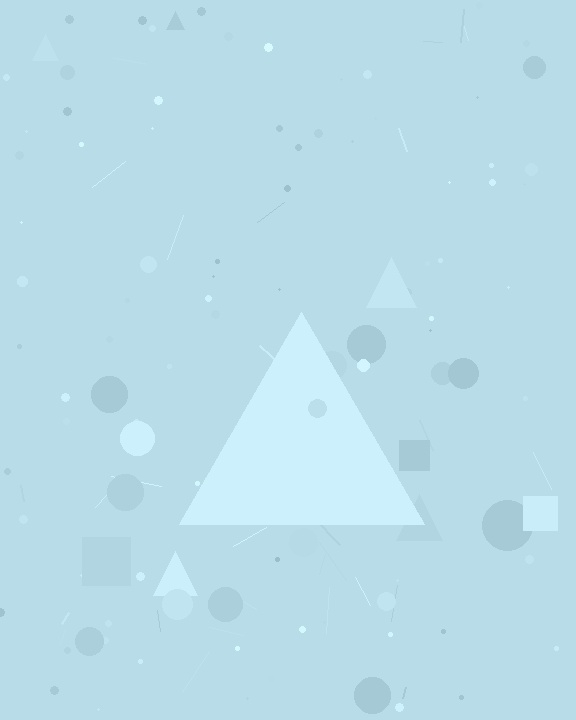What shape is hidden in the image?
A triangle is hidden in the image.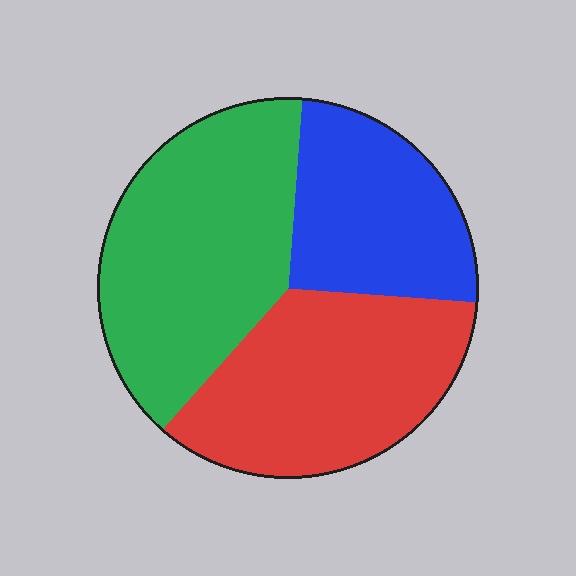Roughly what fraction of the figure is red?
Red covers 35% of the figure.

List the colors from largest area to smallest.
From largest to smallest: green, red, blue.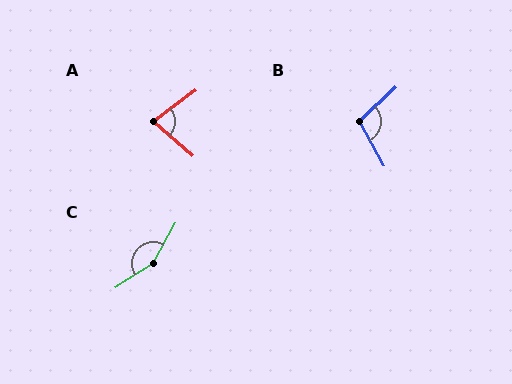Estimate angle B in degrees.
Approximately 104 degrees.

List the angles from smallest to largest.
A (77°), B (104°), C (152°).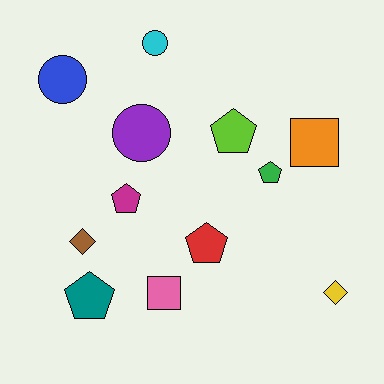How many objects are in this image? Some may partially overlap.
There are 12 objects.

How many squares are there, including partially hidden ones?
There are 2 squares.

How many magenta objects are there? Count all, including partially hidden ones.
There is 1 magenta object.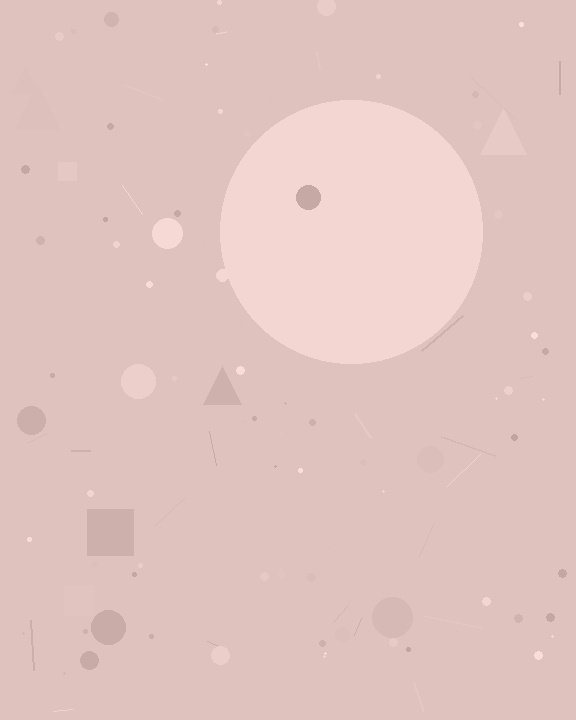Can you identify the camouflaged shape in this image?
The camouflaged shape is a circle.